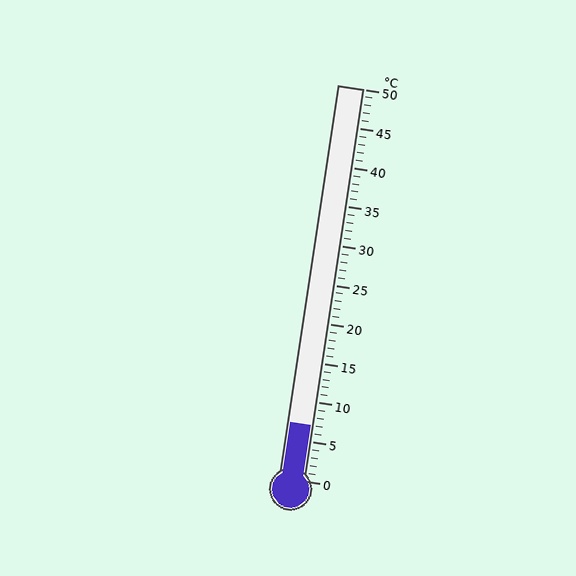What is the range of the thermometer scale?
The thermometer scale ranges from 0°C to 50°C.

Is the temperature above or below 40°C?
The temperature is below 40°C.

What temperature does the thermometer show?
The thermometer shows approximately 7°C.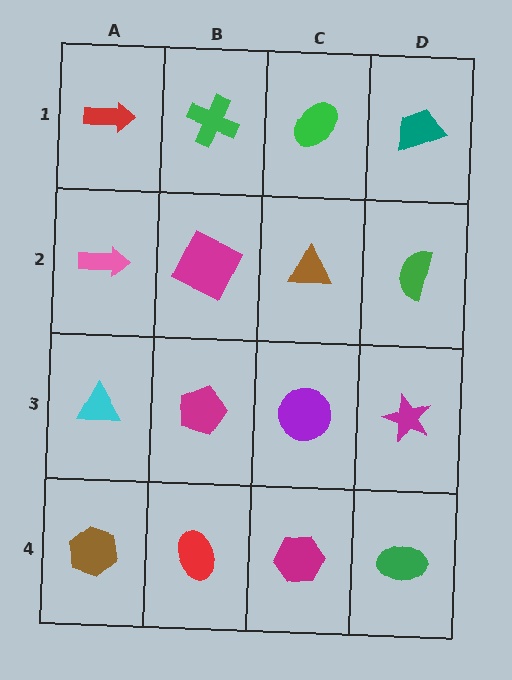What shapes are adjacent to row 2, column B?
A green cross (row 1, column B), a magenta pentagon (row 3, column B), a pink arrow (row 2, column A), a brown triangle (row 2, column C).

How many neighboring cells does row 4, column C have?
3.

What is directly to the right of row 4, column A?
A red ellipse.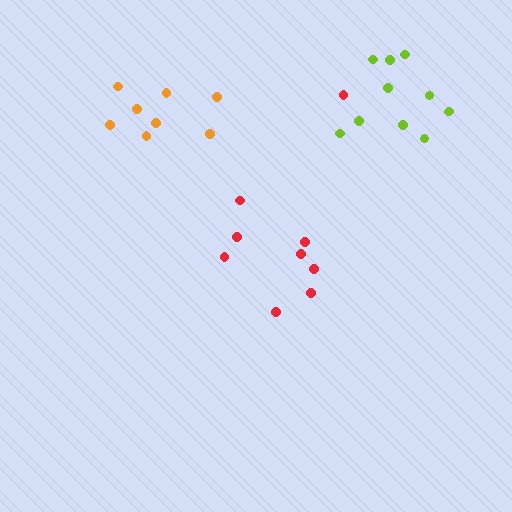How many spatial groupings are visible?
There are 3 spatial groupings.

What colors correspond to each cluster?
The clusters are colored: red, orange, lime.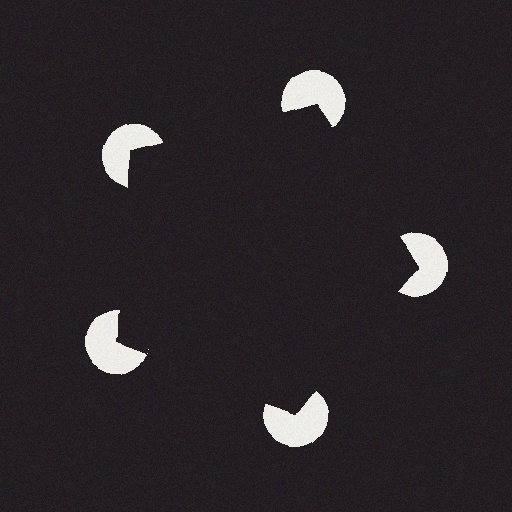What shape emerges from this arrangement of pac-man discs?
An illusory pentagon — its edges are inferred from the aligned wedge cuts in the pac-man discs, not physically drawn.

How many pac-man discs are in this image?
There are 5 — one at each vertex of the illusory pentagon.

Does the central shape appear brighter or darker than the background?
It typically appears slightly darker than the background, even though no actual brightness change is drawn.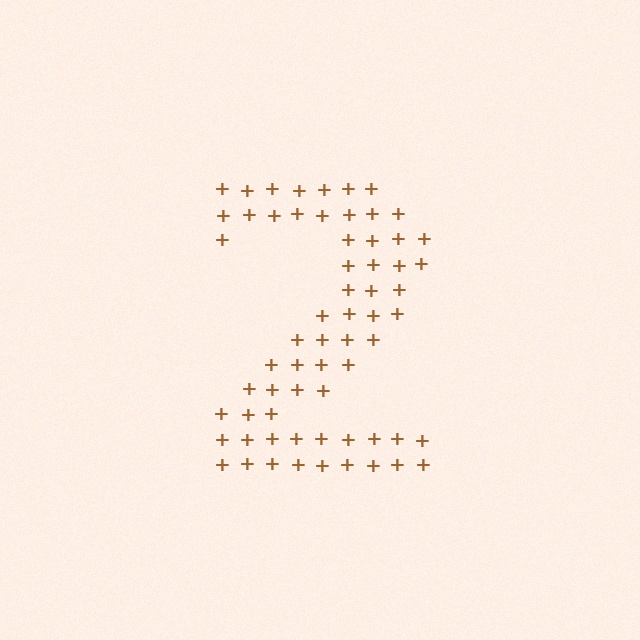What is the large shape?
The large shape is the digit 2.